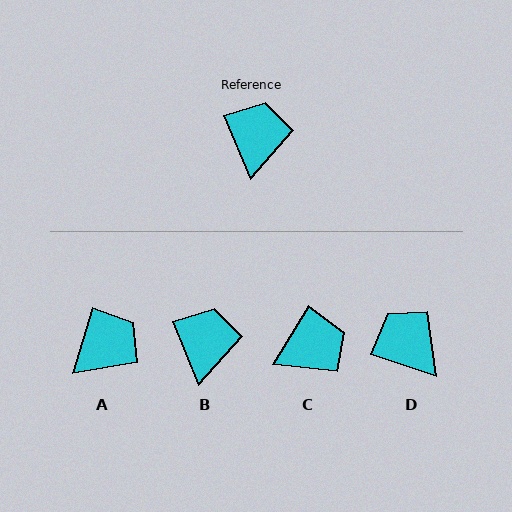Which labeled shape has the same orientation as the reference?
B.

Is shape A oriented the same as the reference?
No, it is off by about 39 degrees.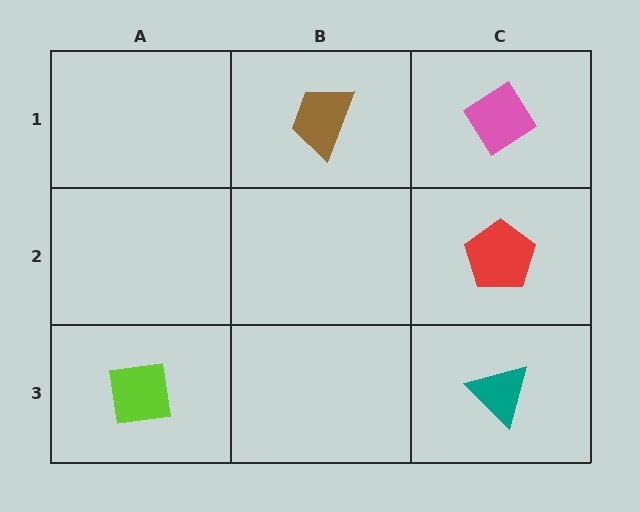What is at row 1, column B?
A brown trapezoid.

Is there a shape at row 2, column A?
No, that cell is empty.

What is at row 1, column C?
A pink diamond.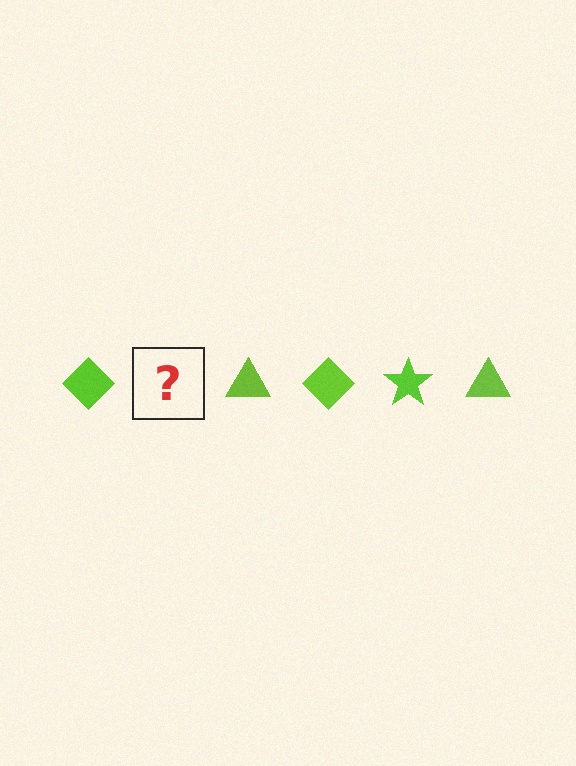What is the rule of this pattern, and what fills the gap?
The rule is that the pattern cycles through diamond, star, triangle shapes in lime. The gap should be filled with a lime star.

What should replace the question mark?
The question mark should be replaced with a lime star.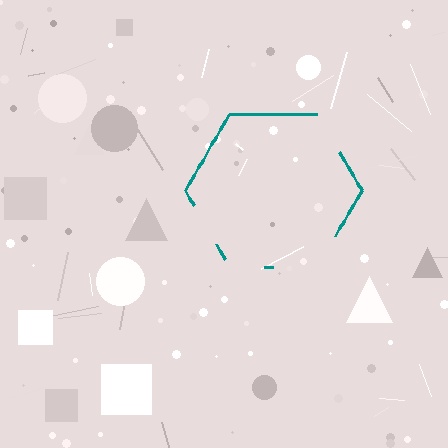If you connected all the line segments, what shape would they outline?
They would outline a hexagon.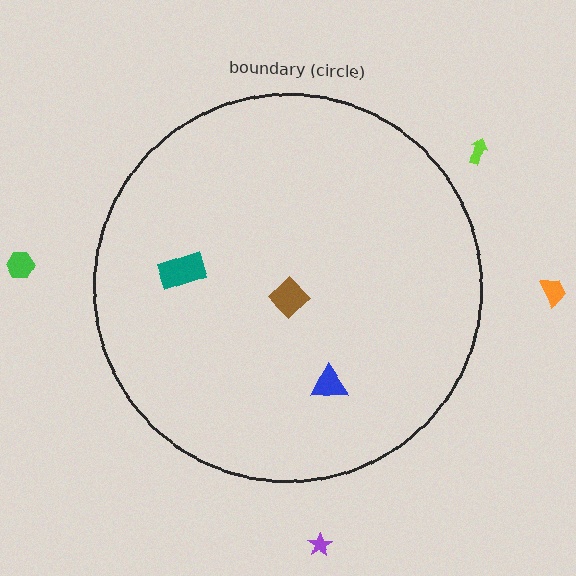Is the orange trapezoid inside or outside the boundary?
Outside.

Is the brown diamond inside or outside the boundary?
Inside.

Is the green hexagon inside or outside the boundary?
Outside.